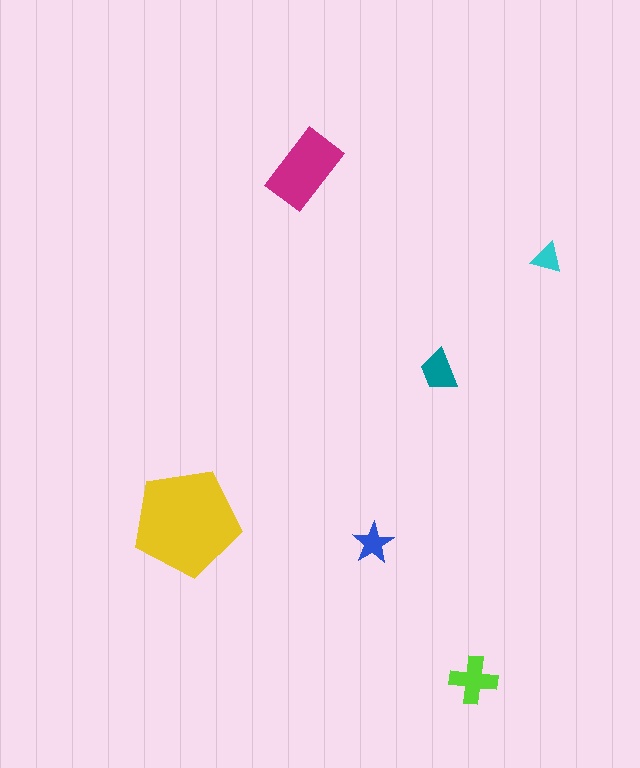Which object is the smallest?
The cyan triangle.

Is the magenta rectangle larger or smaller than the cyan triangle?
Larger.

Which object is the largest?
The yellow pentagon.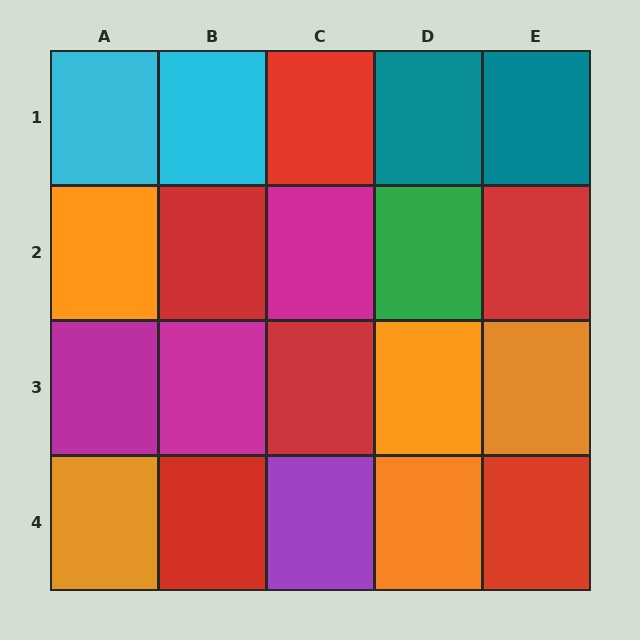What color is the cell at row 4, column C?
Purple.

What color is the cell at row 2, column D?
Green.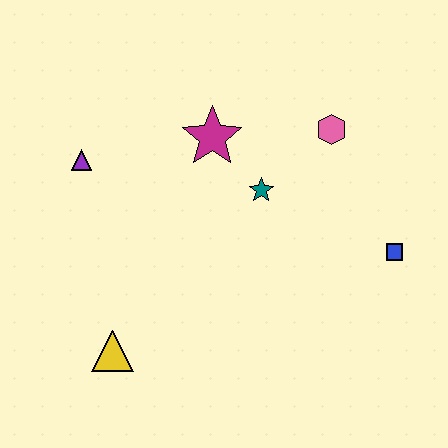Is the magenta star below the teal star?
No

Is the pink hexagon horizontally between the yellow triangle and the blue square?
Yes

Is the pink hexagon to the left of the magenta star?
No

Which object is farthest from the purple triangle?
The blue square is farthest from the purple triangle.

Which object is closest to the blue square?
The pink hexagon is closest to the blue square.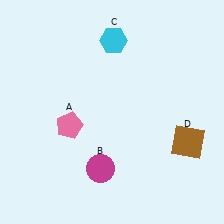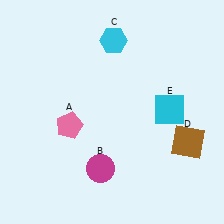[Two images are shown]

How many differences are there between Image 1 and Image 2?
There is 1 difference between the two images.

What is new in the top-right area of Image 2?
A cyan square (E) was added in the top-right area of Image 2.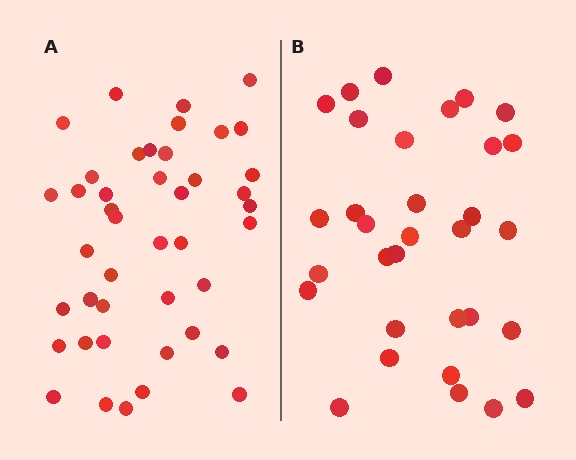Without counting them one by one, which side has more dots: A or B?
Region A (the left region) has more dots.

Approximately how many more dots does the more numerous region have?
Region A has roughly 12 or so more dots than region B.